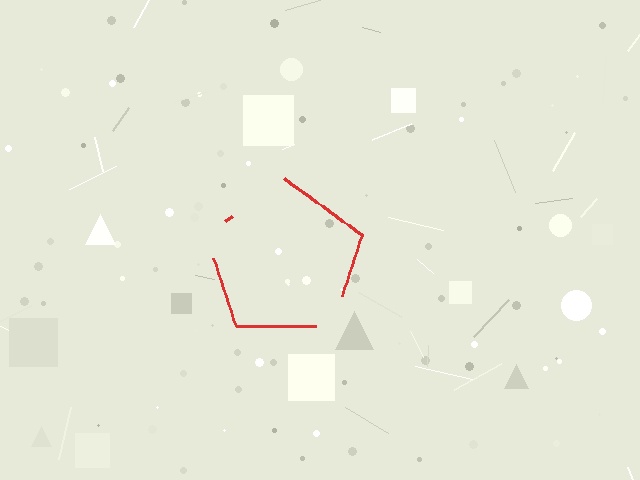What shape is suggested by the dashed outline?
The dashed outline suggests a pentagon.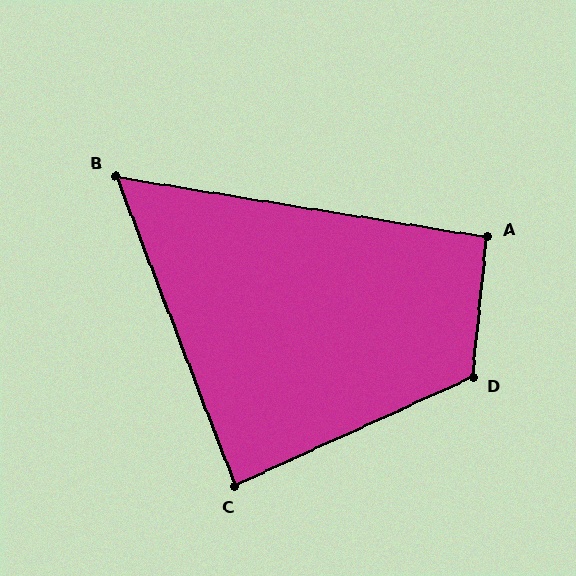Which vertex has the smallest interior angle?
B, at approximately 60 degrees.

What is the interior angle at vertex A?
Approximately 94 degrees (approximately right).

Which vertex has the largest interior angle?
D, at approximately 120 degrees.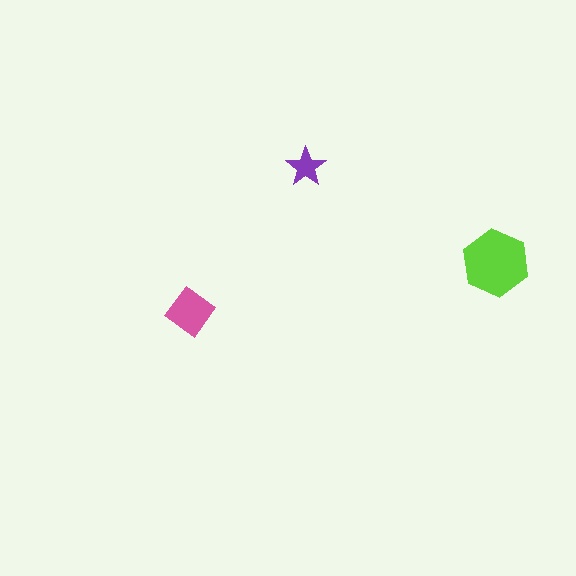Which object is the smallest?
The purple star.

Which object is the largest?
The lime hexagon.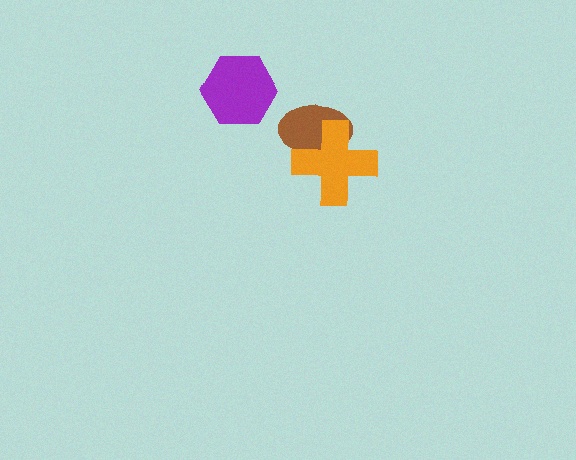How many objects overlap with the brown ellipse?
1 object overlaps with the brown ellipse.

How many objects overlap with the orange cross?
1 object overlaps with the orange cross.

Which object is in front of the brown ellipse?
The orange cross is in front of the brown ellipse.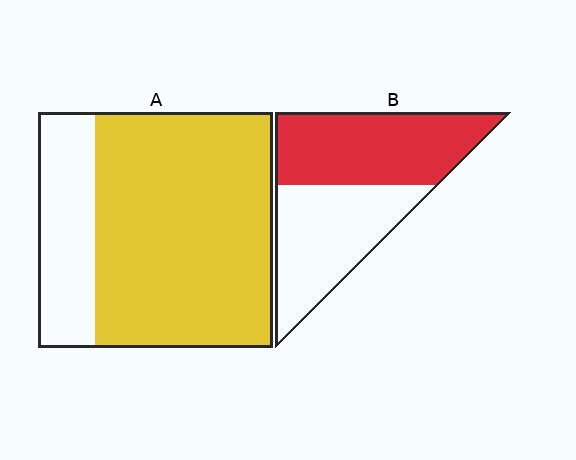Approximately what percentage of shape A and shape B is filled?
A is approximately 75% and B is approximately 50%.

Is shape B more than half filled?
Roughly half.